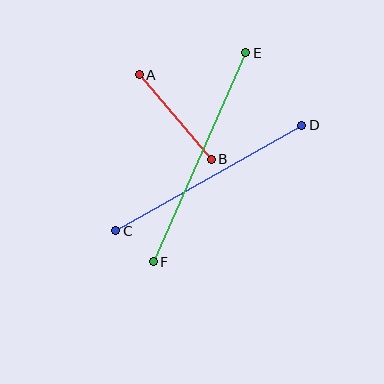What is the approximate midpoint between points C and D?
The midpoint is at approximately (209, 178) pixels.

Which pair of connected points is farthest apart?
Points E and F are farthest apart.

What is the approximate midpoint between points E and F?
The midpoint is at approximately (200, 157) pixels.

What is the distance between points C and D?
The distance is approximately 214 pixels.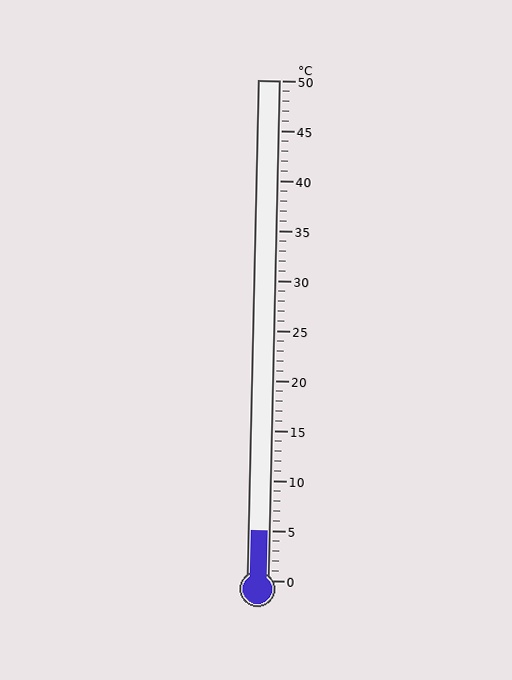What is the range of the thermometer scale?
The thermometer scale ranges from 0°C to 50°C.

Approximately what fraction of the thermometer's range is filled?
The thermometer is filled to approximately 10% of its range.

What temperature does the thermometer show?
The thermometer shows approximately 5°C.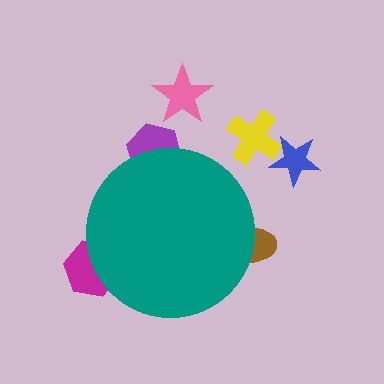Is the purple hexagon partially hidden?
Yes, the purple hexagon is partially hidden behind the teal circle.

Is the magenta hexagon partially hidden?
Yes, the magenta hexagon is partially hidden behind the teal circle.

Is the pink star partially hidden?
No, the pink star is fully visible.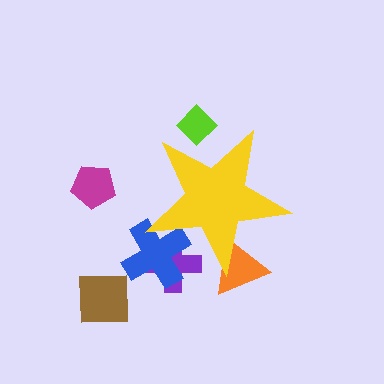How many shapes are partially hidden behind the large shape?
4 shapes are partially hidden.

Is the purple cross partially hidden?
Yes, the purple cross is partially hidden behind the yellow star.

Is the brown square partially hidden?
No, the brown square is fully visible.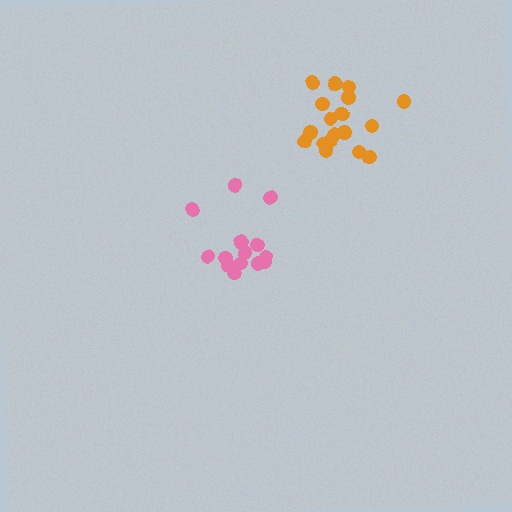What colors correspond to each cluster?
The clusters are colored: pink, orange.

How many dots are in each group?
Group 1: 14 dots, Group 2: 18 dots (32 total).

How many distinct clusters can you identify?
There are 2 distinct clusters.